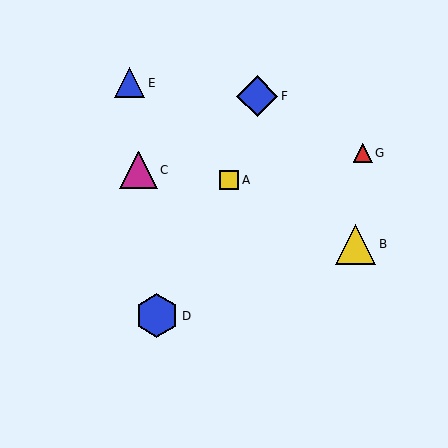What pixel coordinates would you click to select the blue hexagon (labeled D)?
Click at (157, 316) to select the blue hexagon D.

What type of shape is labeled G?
Shape G is a red triangle.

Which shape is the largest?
The blue hexagon (labeled D) is the largest.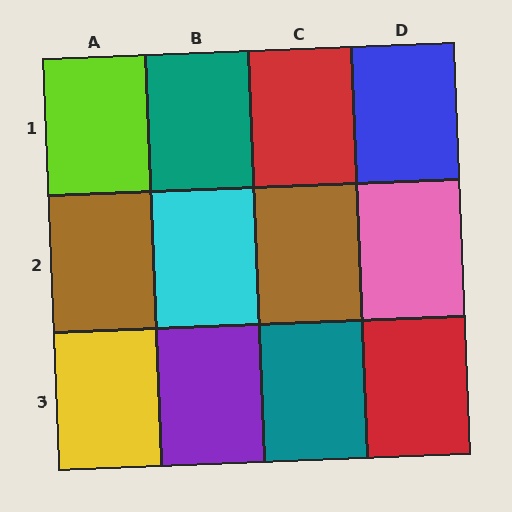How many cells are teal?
2 cells are teal.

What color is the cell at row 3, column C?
Teal.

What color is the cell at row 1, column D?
Blue.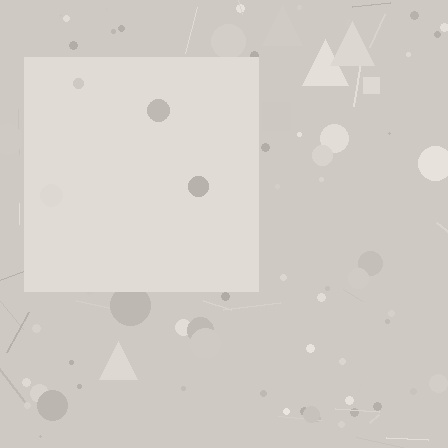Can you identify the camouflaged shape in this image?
The camouflaged shape is a square.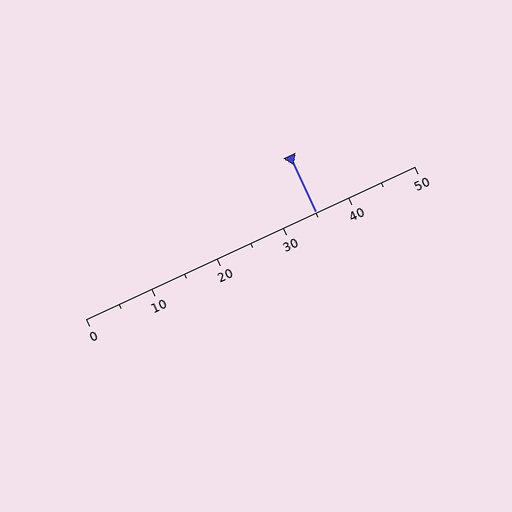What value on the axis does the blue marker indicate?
The marker indicates approximately 35.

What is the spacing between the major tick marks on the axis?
The major ticks are spaced 10 apart.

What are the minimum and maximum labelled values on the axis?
The axis runs from 0 to 50.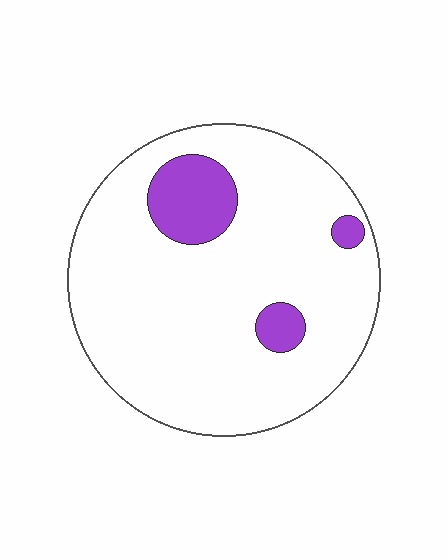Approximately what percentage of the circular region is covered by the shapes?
Approximately 10%.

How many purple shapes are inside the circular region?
3.